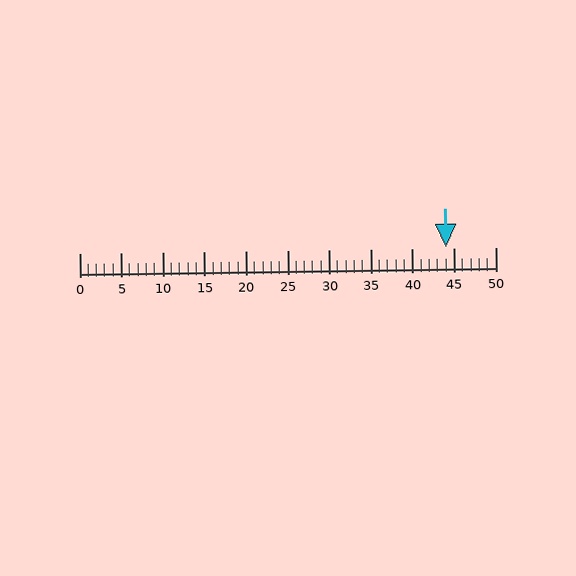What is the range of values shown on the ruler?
The ruler shows values from 0 to 50.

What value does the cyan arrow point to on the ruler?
The cyan arrow points to approximately 44.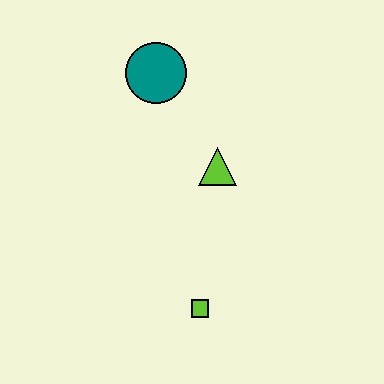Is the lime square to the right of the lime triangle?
No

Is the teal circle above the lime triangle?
Yes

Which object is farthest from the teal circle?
The lime square is farthest from the teal circle.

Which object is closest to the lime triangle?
The teal circle is closest to the lime triangle.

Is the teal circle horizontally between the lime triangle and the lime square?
No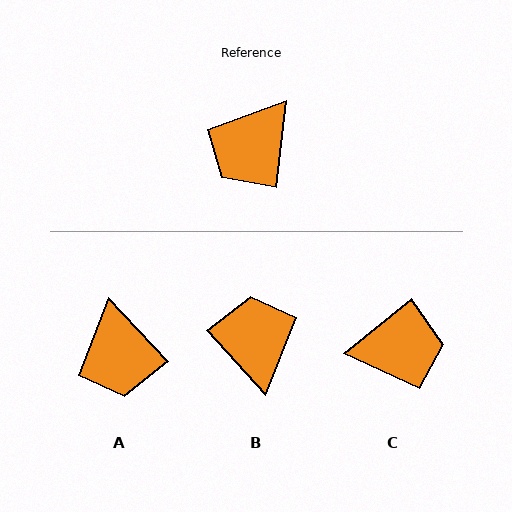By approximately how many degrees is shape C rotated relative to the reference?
Approximately 135 degrees counter-clockwise.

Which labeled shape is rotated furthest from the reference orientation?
C, about 135 degrees away.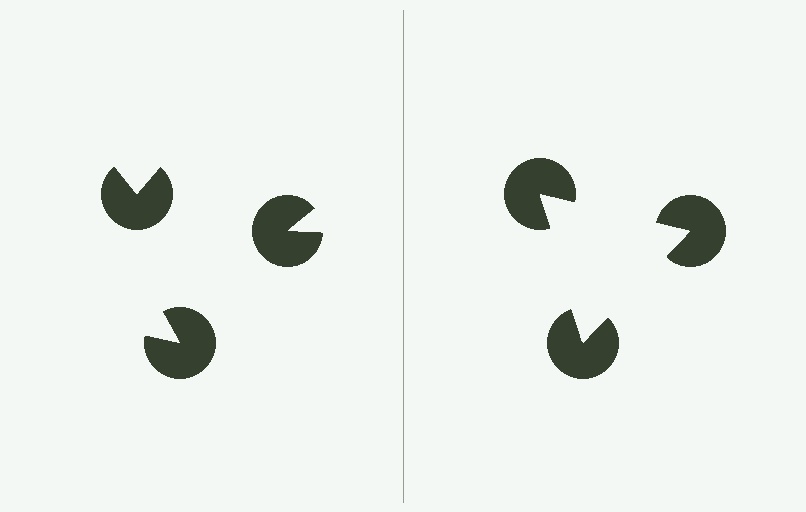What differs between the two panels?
The pac-man discs are positioned identically on both sides; only the wedge orientations differ. On the right they align to a triangle; on the left they are misaligned.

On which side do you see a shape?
An illusory triangle appears on the right side. On the left side the wedge cuts are rotated, so no coherent shape forms.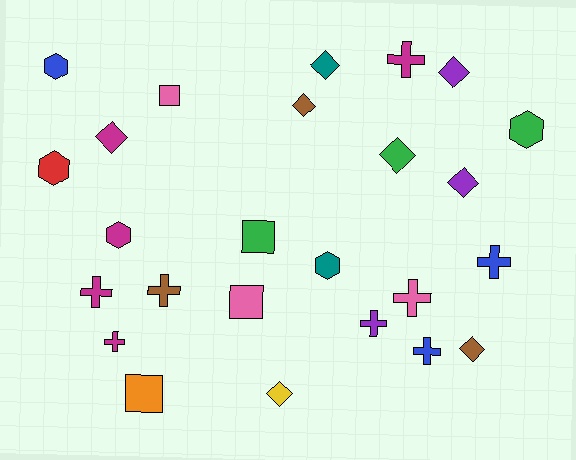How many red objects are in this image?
There is 1 red object.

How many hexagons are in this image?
There are 5 hexagons.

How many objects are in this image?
There are 25 objects.